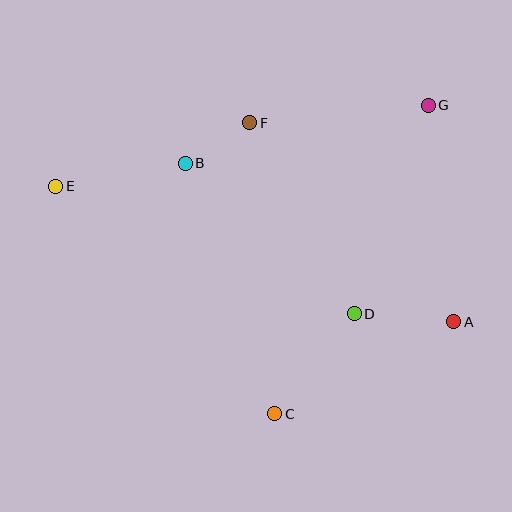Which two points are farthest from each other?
Points A and E are farthest from each other.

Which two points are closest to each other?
Points B and F are closest to each other.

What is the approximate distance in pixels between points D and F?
The distance between D and F is approximately 218 pixels.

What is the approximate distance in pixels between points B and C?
The distance between B and C is approximately 266 pixels.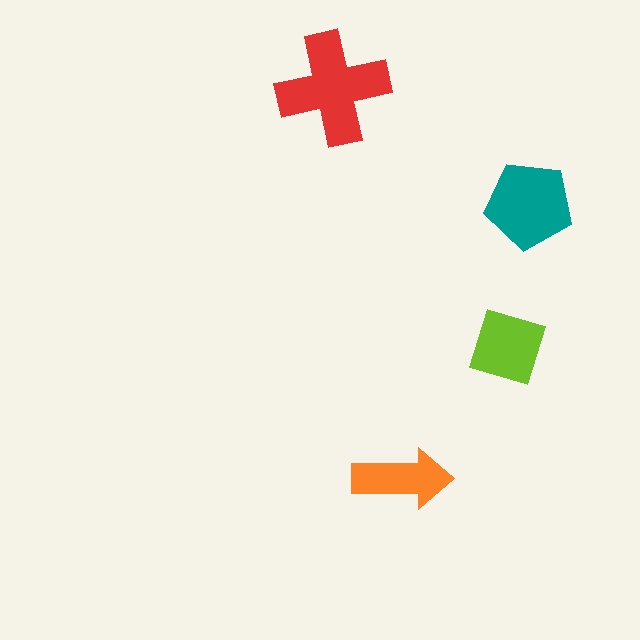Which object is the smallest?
The orange arrow.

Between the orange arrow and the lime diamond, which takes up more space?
The lime diamond.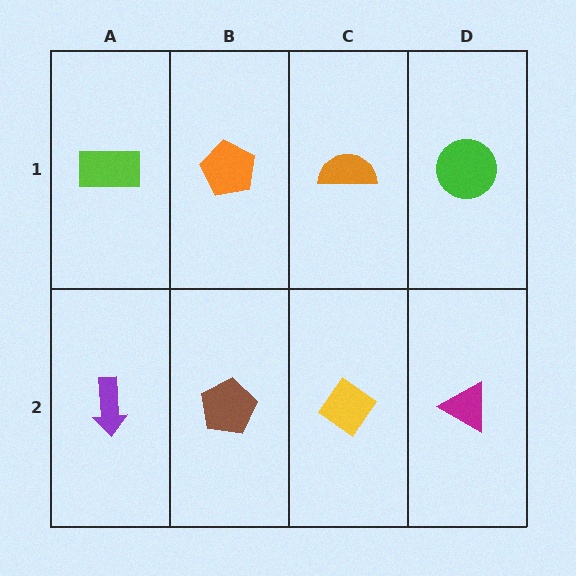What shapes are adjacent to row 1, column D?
A magenta triangle (row 2, column D), an orange semicircle (row 1, column C).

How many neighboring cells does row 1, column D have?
2.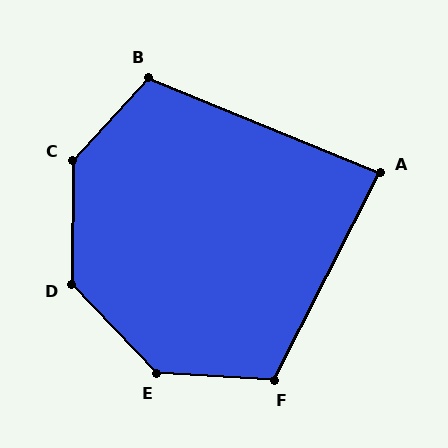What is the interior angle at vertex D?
Approximately 136 degrees (obtuse).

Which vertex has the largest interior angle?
C, at approximately 138 degrees.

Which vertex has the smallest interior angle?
A, at approximately 85 degrees.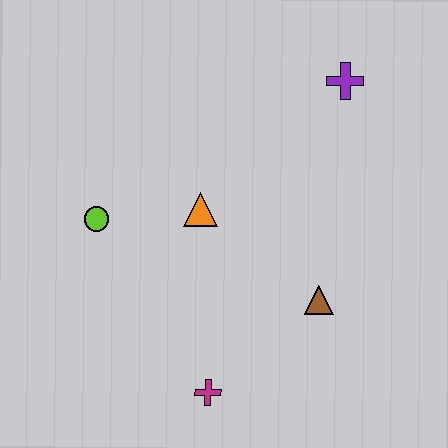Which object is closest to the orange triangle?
The lime circle is closest to the orange triangle.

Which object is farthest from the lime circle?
The purple cross is farthest from the lime circle.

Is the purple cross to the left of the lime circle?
No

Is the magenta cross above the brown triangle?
No